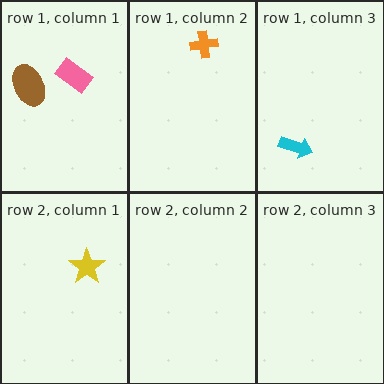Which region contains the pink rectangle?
The row 1, column 1 region.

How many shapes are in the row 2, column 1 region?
1.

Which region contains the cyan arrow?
The row 1, column 3 region.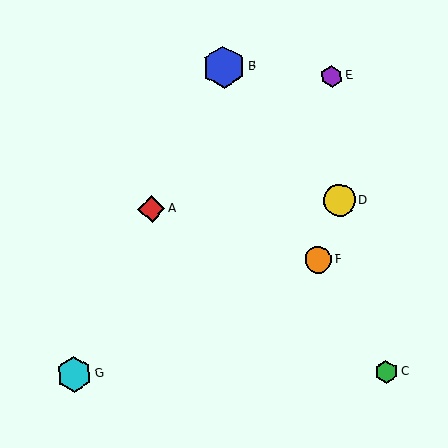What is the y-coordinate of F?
Object F is at y≈260.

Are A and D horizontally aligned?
Yes, both are at y≈209.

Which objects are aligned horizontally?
Objects A, D are aligned horizontally.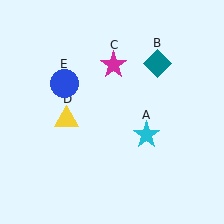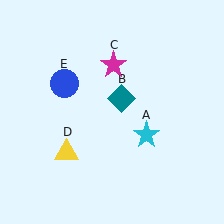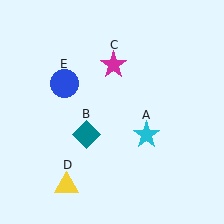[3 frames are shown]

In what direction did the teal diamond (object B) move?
The teal diamond (object B) moved down and to the left.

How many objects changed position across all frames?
2 objects changed position: teal diamond (object B), yellow triangle (object D).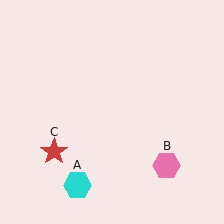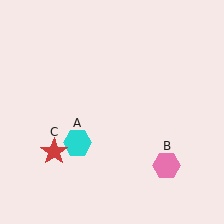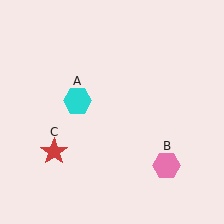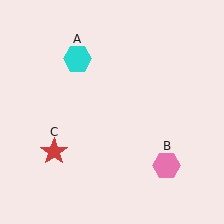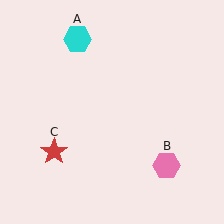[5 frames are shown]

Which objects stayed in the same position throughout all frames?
Pink hexagon (object B) and red star (object C) remained stationary.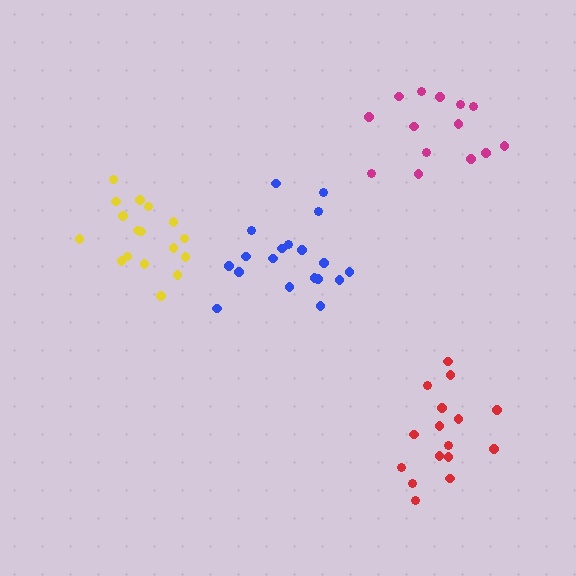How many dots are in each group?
Group 1: 19 dots, Group 2: 14 dots, Group 3: 16 dots, Group 4: 17 dots (66 total).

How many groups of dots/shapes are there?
There are 4 groups.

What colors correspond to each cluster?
The clusters are colored: blue, magenta, red, yellow.